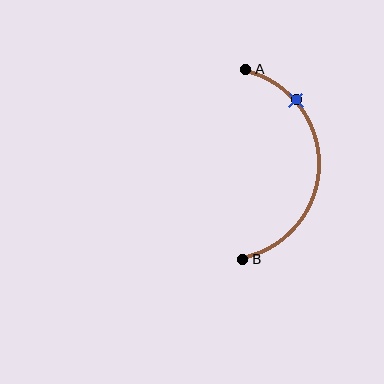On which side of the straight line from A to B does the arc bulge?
The arc bulges to the right of the straight line connecting A and B.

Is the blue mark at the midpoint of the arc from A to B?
No. The blue mark lies on the arc but is closer to endpoint A. The arc midpoint would be at the point on the curve equidistant along the arc from both A and B.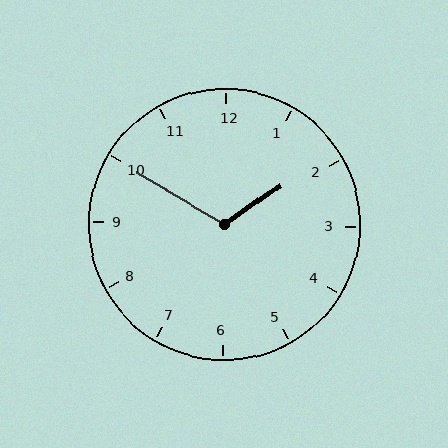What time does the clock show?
1:50.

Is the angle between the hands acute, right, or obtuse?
It is obtuse.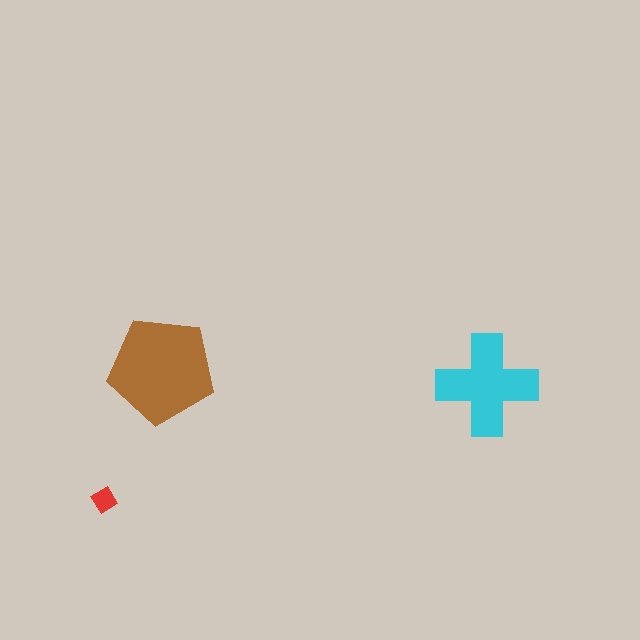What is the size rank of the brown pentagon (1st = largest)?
1st.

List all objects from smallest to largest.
The red diamond, the cyan cross, the brown pentagon.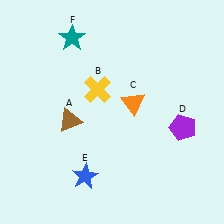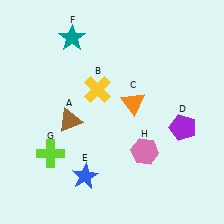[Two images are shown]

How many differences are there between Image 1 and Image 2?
There are 2 differences between the two images.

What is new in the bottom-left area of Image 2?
A lime cross (G) was added in the bottom-left area of Image 2.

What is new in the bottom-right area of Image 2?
A pink hexagon (H) was added in the bottom-right area of Image 2.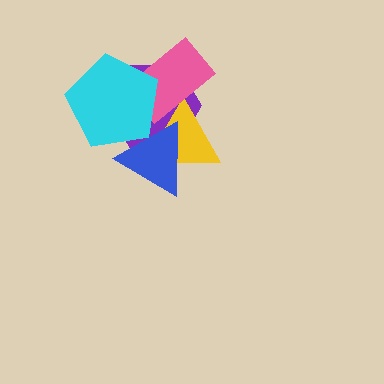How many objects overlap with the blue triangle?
3 objects overlap with the blue triangle.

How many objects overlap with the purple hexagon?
4 objects overlap with the purple hexagon.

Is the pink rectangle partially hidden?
Yes, it is partially covered by another shape.